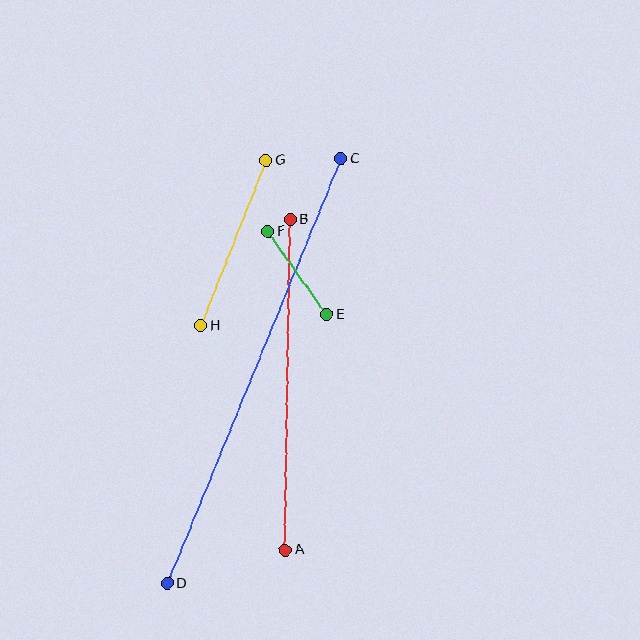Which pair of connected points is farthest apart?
Points C and D are farthest apart.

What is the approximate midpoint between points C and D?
The midpoint is at approximately (254, 371) pixels.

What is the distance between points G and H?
The distance is approximately 178 pixels.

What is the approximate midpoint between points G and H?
The midpoint is at approximately (233, 243) pixels.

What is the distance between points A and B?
The distance is approximately 330 pixels.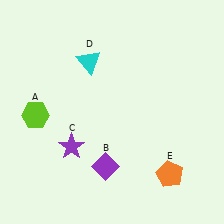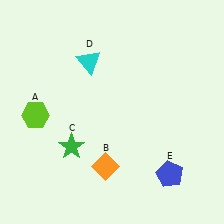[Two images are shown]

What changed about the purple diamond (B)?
In Image 1, B is purple. In Image 2, it changed to orange.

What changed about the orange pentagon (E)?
In Image 1, E is orange. In Image 2, it changed to blue.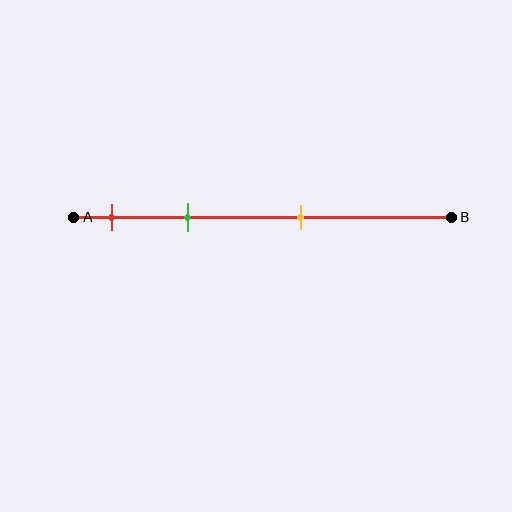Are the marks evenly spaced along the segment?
No, the marks are not evenly spaced.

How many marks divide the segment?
There are 3 marks dividing the segment.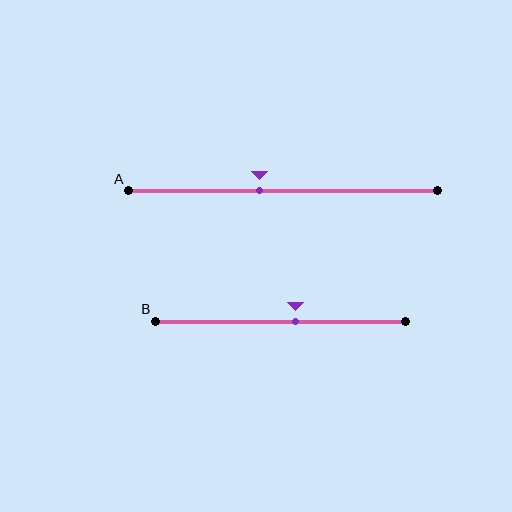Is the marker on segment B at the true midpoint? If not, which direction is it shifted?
No, the marker on segment B is shifted to the right by about 6% of the segment length.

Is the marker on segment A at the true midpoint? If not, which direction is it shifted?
No, the marker on segment A is shifted to the left by about 8% of the segment length.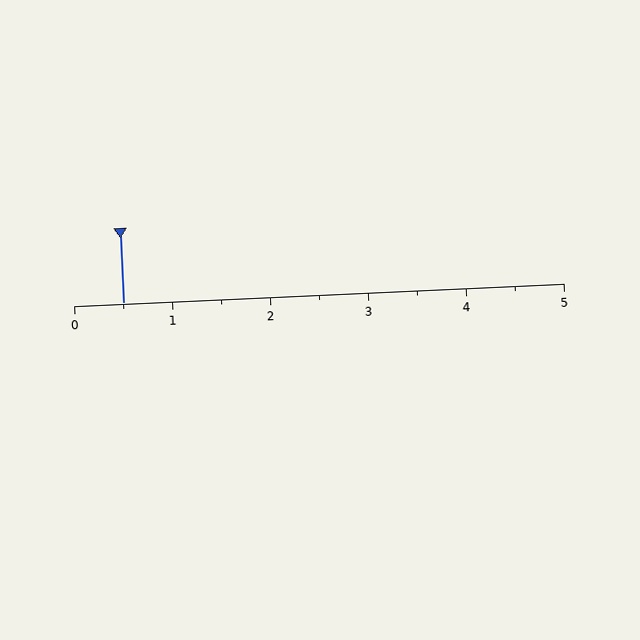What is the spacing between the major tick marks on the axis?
The major ticks are spaced 1 apart.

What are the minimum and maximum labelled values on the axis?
The axis runs from 0 to 5.